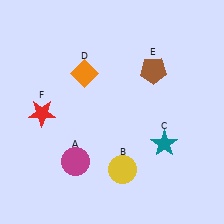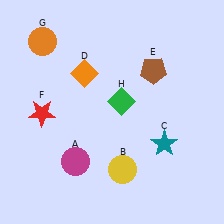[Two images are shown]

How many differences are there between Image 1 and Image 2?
There are 2 differences between the two images.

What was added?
An orange circle (G), a green diamond (H) were added in Image 2.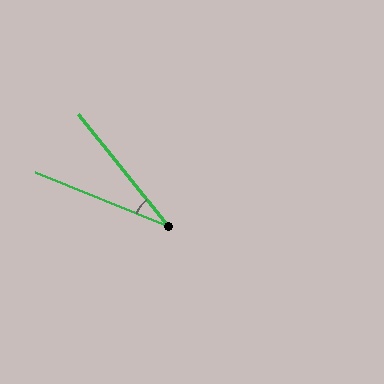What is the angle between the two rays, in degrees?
Approximately 29 degrees.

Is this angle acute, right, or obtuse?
It is acute.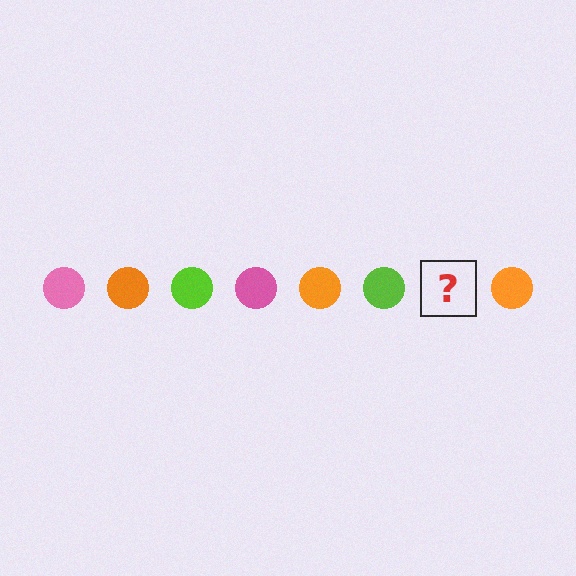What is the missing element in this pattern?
The missing element is a pink circle.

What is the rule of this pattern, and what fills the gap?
The rule is that the pattern cycles through pink, orange, lime circles. The gap should be filled with a pink circle.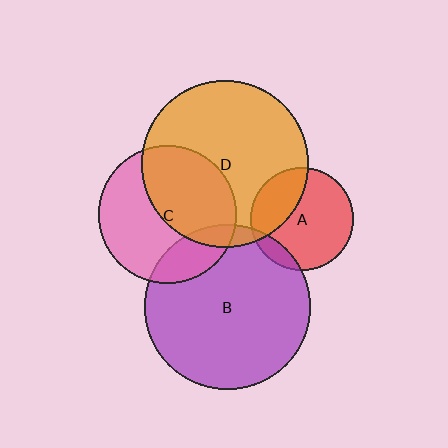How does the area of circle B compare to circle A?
Approximately 2.6 times.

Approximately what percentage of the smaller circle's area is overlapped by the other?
Approximately 10%.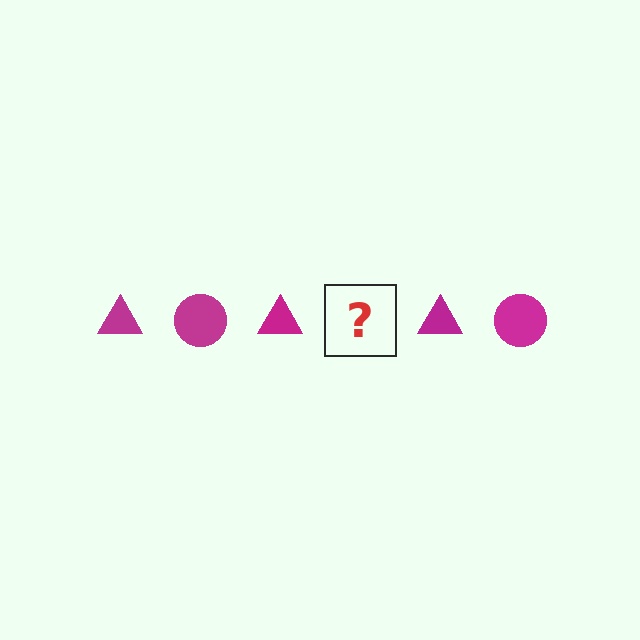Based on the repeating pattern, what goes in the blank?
The blank should be a magenta circle.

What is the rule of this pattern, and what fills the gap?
The rule is that the pattern cycles through triangle, circle shapes in magenta. The gap should be filled with a magenta circle.